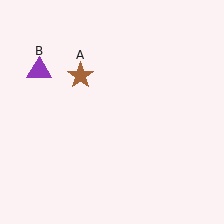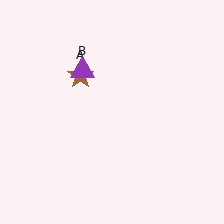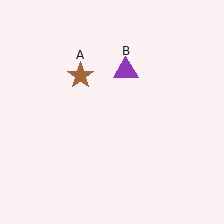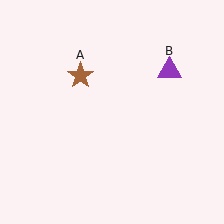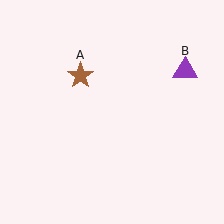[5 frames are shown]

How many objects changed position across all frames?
1 object changed position: purple triangle (object B).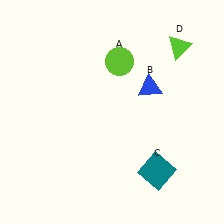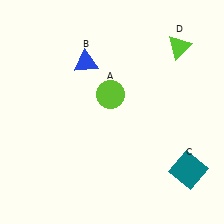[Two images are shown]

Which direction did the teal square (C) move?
The teal square (C) moved right.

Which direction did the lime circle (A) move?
The lime circle (A) moved down.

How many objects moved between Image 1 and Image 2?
3 objects moved between the two images.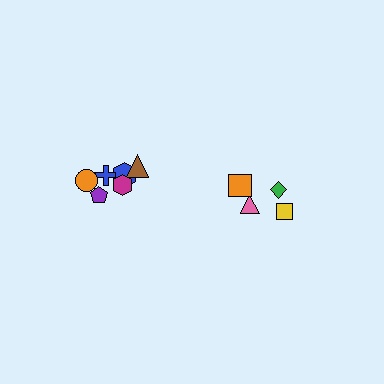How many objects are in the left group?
There are 6 objects.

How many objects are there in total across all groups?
There are 10 objects.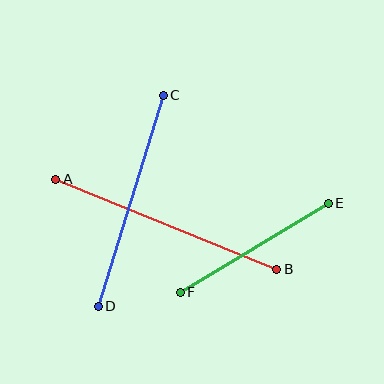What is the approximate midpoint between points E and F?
The midpoint is at approximately (254, 248) pixels.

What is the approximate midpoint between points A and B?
The midpoint is at approximately (166, 224) pixels.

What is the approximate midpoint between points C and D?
The midpoint is at approximately (131, 201) pixels.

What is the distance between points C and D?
The distance is approximately 221 pixels.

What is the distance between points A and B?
The distance is approximately 239 pixels.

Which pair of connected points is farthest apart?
Points A and B are farthest apart.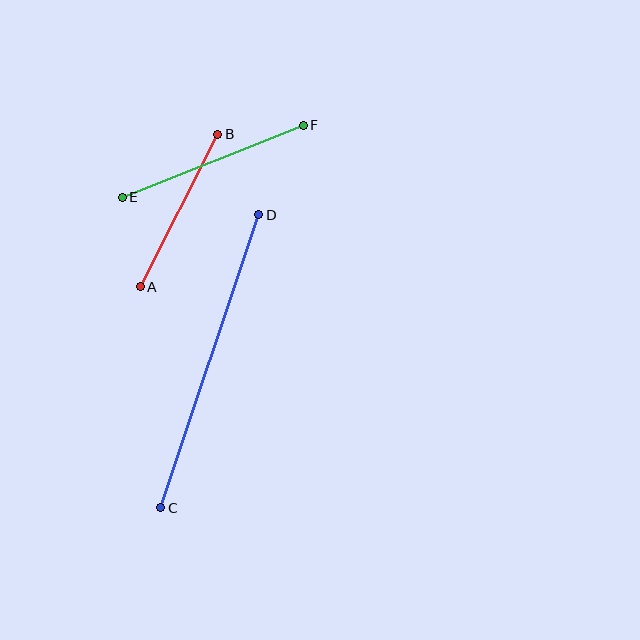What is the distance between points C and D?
The distance is approximately 309 pixels.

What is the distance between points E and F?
The distance is approximately 195 pixels.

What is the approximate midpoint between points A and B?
The midpoint is at approximately (179, 211) pixels.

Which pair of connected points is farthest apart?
Points C and D are farthest apart.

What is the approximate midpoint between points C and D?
The midpoint is at approximately (210, 361) pixels.